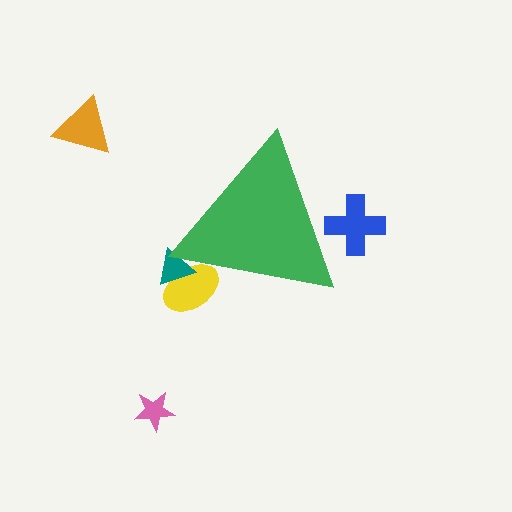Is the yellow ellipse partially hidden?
Yes, the yellow ellipse is partially hidden behind the green triangle.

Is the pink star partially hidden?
No, the pink star is fully visible.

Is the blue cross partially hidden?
Yes, the blue cross is partially hidden behind the green triangle.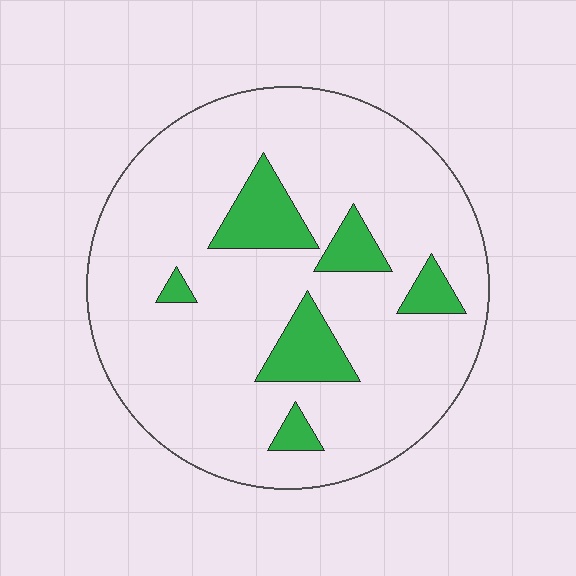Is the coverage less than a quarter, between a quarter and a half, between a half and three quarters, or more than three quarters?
Less than a quarter.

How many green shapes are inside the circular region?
6.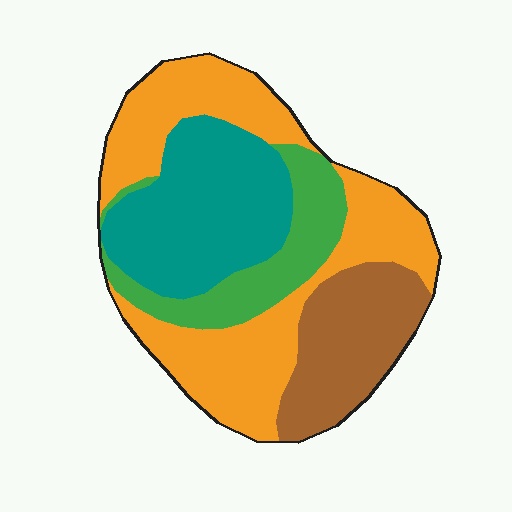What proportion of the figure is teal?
Teal takes up between a quarter and a half of the figure.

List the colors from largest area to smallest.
From largest to smallest: orange, teal, brown, green.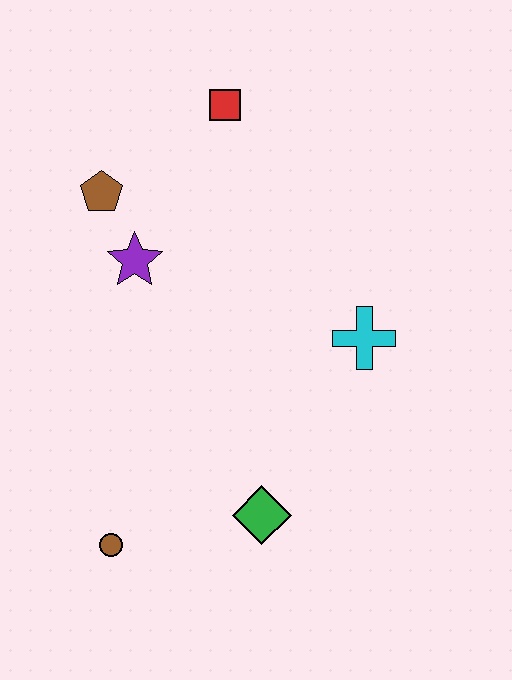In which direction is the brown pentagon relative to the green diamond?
The brown pentagon is above the green diamond.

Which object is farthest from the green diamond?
The red square is farthest from the green diamond.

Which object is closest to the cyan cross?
The green diamond is closest to the cyan cross.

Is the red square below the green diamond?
No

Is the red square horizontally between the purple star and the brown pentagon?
No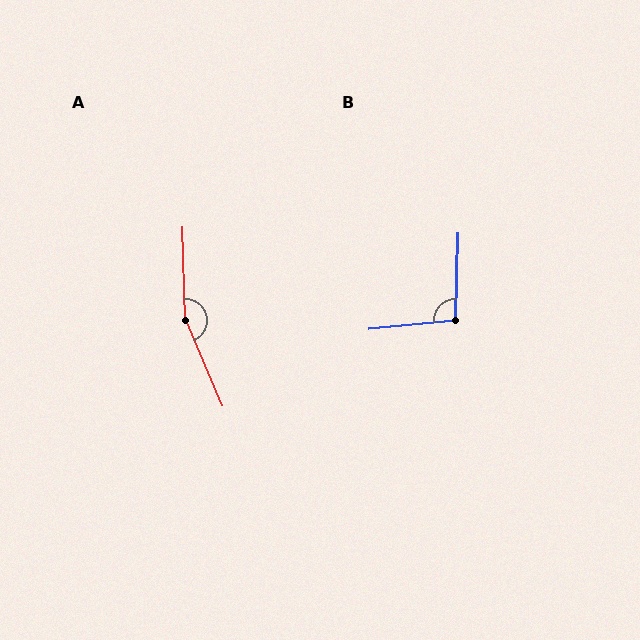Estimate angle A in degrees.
Approximately 159 degrees.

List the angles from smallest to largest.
B (98°), A (159°).